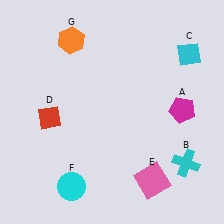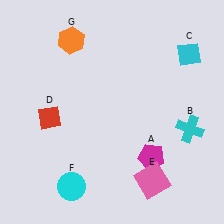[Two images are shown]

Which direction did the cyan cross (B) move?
The cyan cross (B) moved up.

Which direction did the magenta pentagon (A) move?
The magenta pentagon (A) moved down.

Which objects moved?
The objects that moved are: the magenta pentagon (A), the cyan cross (B).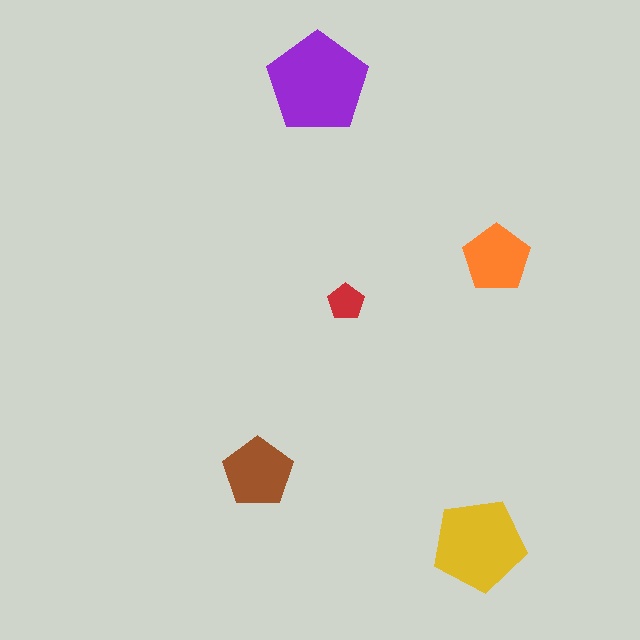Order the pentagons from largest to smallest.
the purple one, the yellow one, the brown one, the orange one, the red one.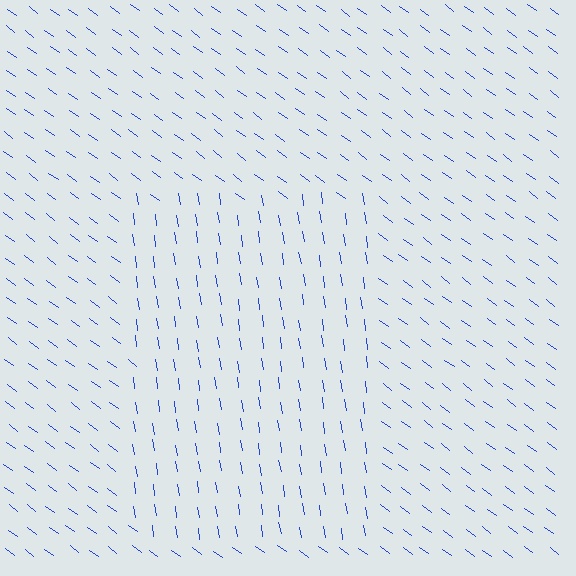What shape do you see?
I see a rectangle.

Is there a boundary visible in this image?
Yes, there is a texture boundary formed by a change in line orientation.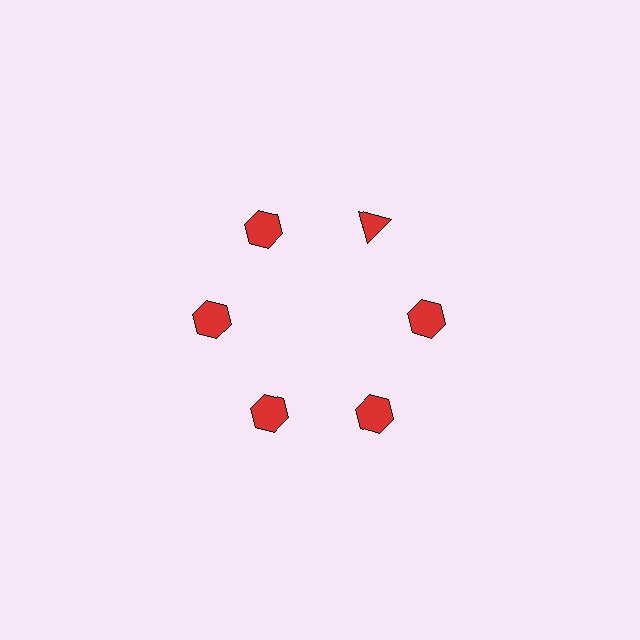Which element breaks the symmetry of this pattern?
The red triangle at roughly the 1 o'clock position breaks the symmetry. All other shapes are red hexagons.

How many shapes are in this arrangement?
There are 6 shapes arranged in a ring pattern.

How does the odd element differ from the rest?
It has a different shape: triangle instead of hexagon.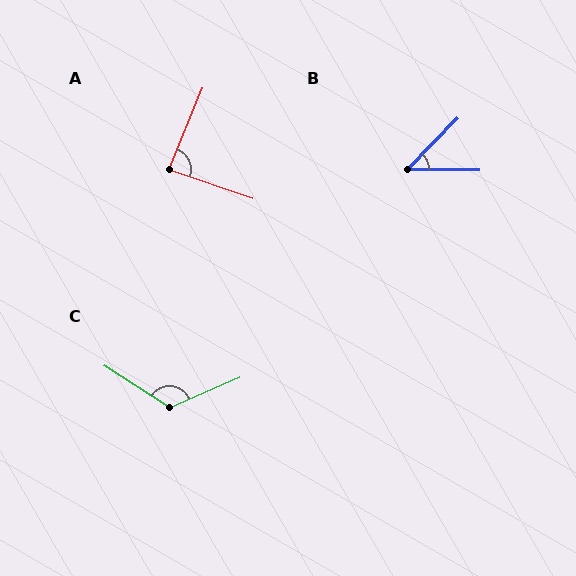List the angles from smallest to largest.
B (46°), A (87°), C (124°).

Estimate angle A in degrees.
Approximately 87 degrees.